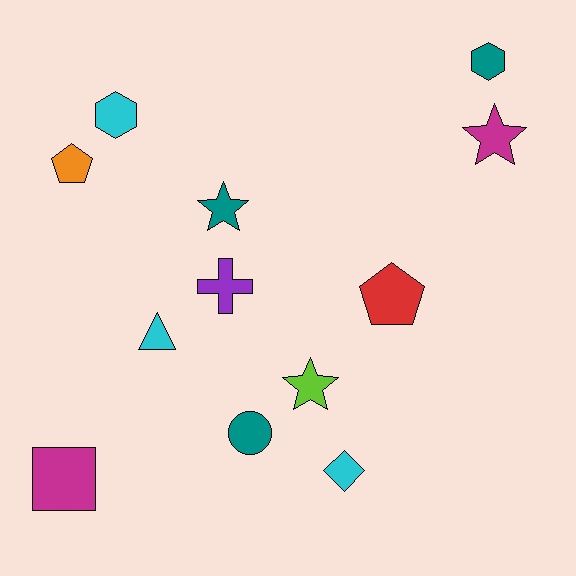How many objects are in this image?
There are 12 objects.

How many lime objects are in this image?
There is 1 lime object.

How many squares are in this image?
There is 1 square.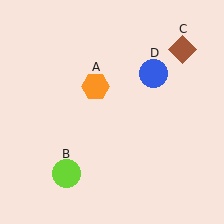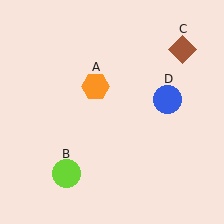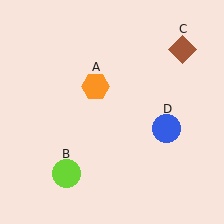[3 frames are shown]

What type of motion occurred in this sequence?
The blue circle (object D) rotated clockwise around the center of the scene.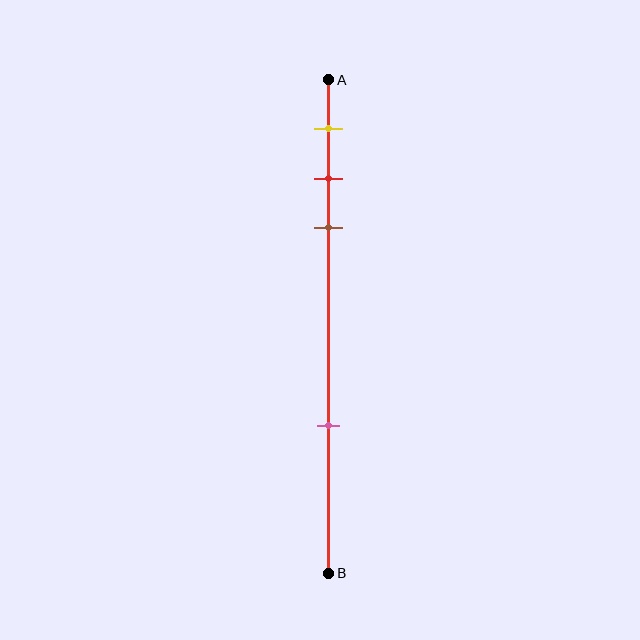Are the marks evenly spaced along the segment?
No, the marks are not evenly spaced.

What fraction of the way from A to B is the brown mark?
The brown mark is approximately 30% (0.3) of the way from A to B.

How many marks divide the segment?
There are 4 marks dividing the segment.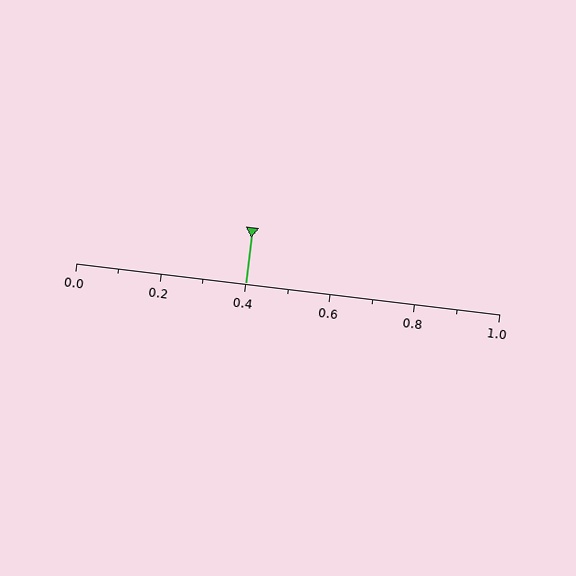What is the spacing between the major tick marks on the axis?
The major ticks are spaced 0.2 apart.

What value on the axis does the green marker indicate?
The marker indicates approximately 0.4.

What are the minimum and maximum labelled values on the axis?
The axis runs from 0.0 to 1.0.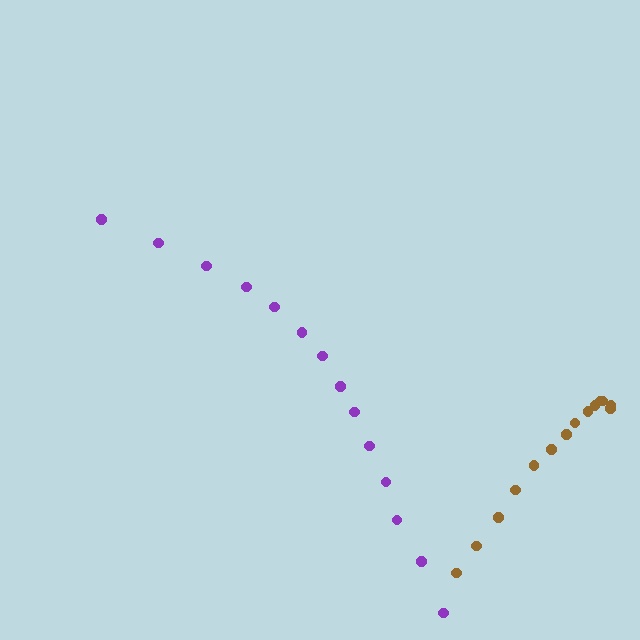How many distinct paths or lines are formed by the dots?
There are 2 distinct paths.